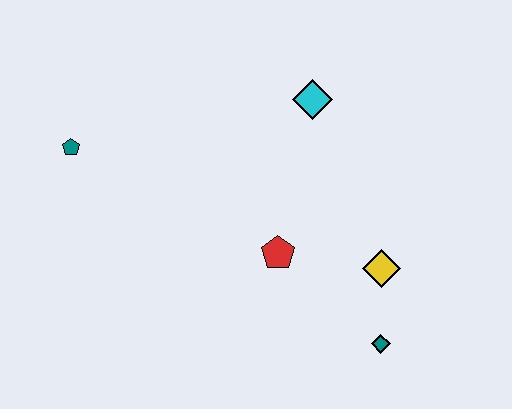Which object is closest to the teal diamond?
The yellow diamond is closest to the teal diamond.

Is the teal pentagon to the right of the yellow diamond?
No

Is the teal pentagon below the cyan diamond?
Yes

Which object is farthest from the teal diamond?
The teal pentagon is farthest from the teal diamond.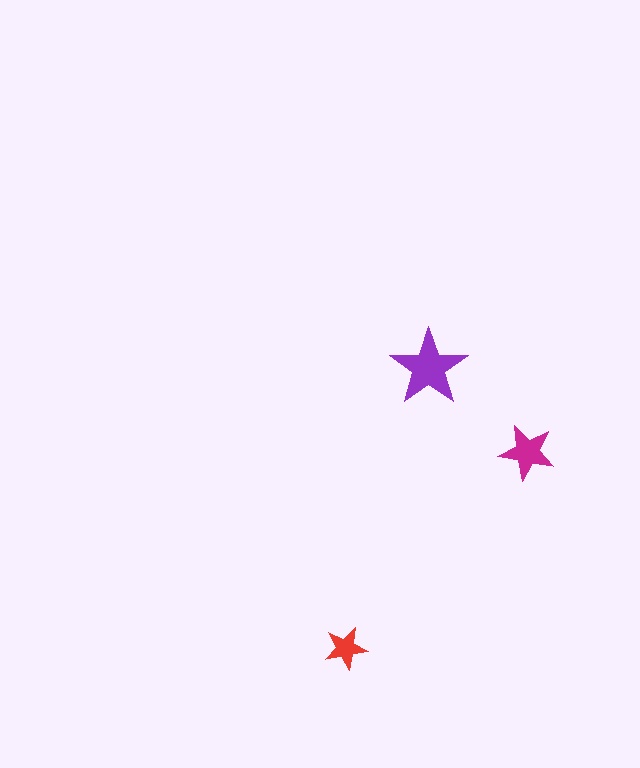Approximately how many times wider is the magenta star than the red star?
About 1.5 times wider.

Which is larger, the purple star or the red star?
The purple one.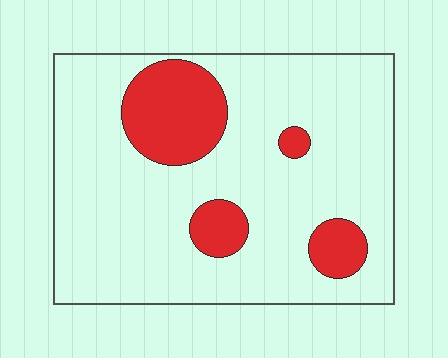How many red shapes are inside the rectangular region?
4.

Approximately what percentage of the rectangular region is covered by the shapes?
Approximately 20%.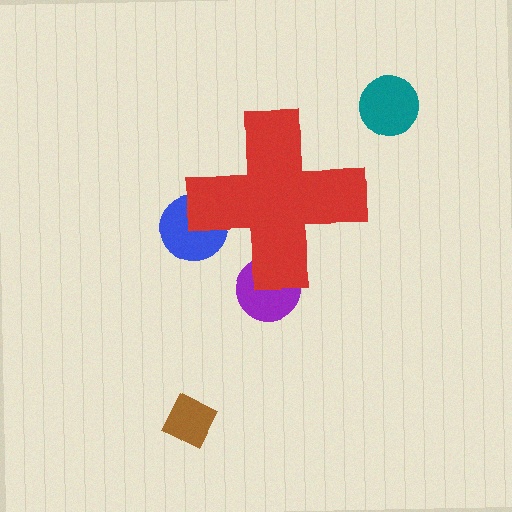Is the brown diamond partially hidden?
No, the brown diamond is fully visible.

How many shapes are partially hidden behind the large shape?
2 shapes are partially hidden.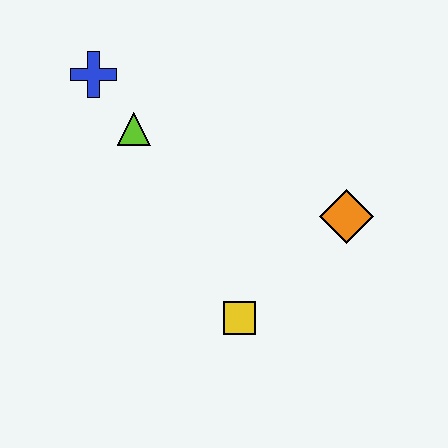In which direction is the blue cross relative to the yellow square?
The blue cross is above the yellow square.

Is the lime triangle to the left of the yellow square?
Yes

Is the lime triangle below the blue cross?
Yes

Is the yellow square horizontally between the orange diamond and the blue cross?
Yes